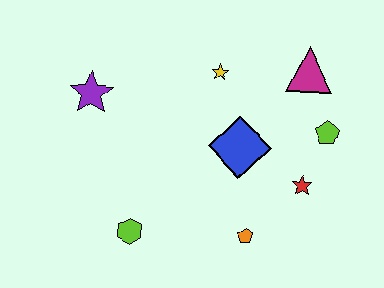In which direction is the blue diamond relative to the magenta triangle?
The blue diamond is below the magenta triangle.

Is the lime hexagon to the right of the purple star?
Yes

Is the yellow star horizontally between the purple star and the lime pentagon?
Yes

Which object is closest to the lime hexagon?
The orange pentagon is closest to the lime hexagon.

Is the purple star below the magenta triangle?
Yes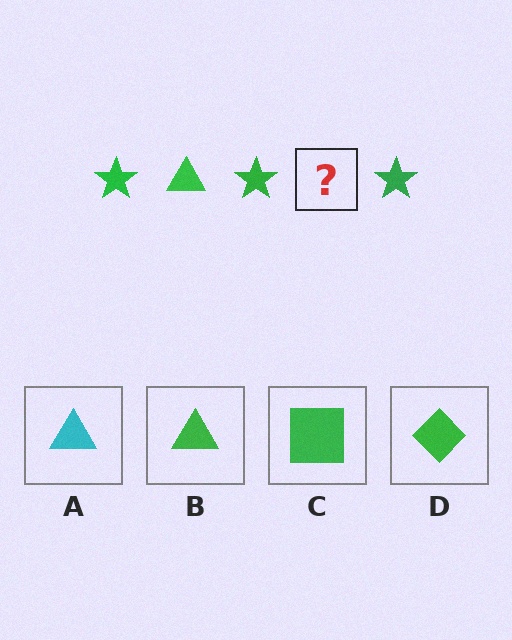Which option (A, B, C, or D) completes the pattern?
B.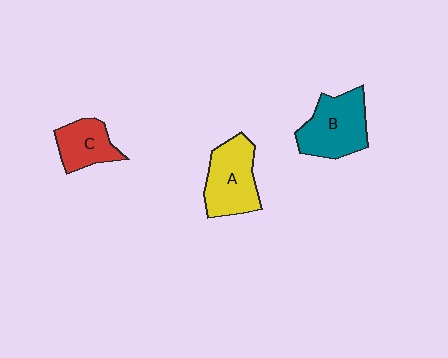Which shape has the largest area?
Shape B (teal).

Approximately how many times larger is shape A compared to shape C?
Approximately 1.4 times.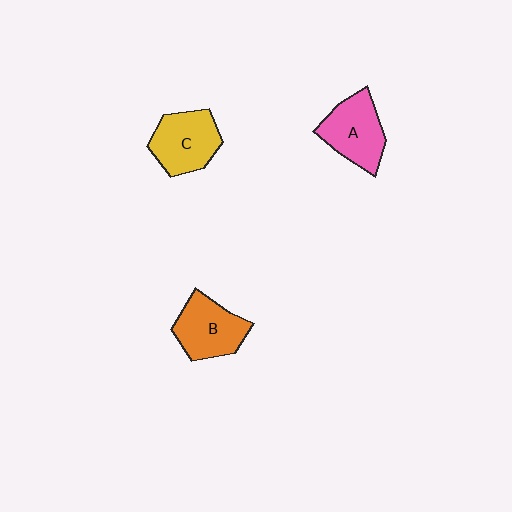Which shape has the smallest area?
Shape B (orange).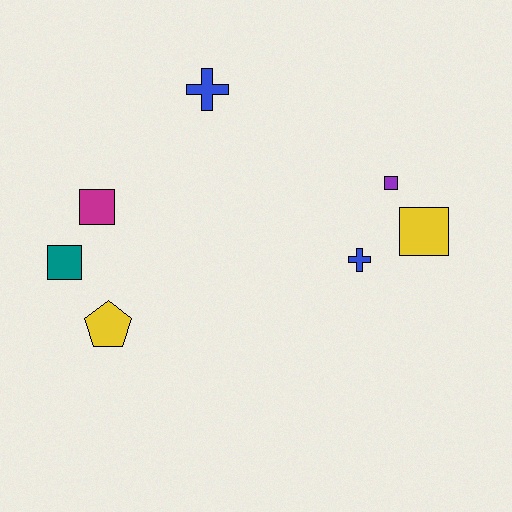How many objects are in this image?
There are 7 objects.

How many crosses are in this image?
There are 2 crosses.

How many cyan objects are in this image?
There are no cyan objects.